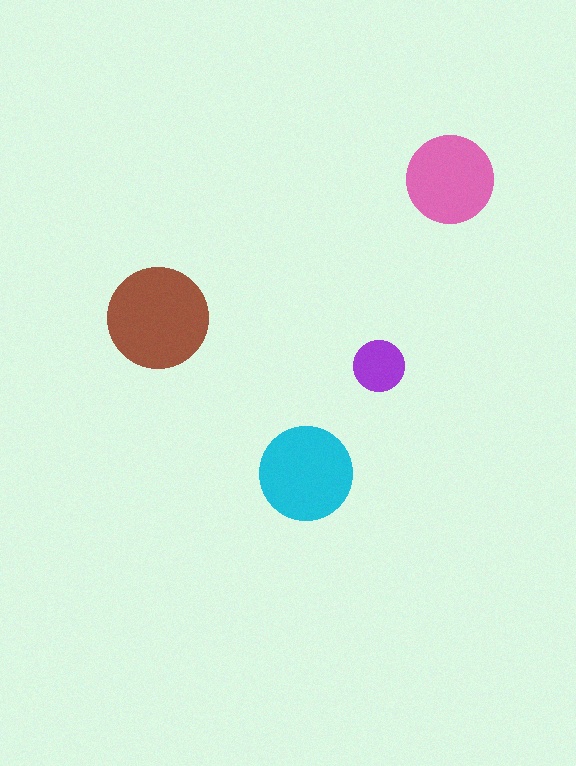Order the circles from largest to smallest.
the brown one, the cyan one, the pink one, the purple one.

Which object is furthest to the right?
The pink circle is rightmost.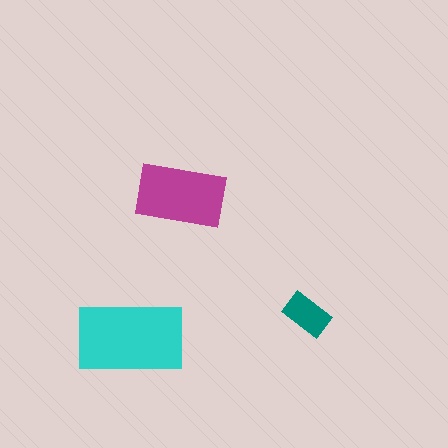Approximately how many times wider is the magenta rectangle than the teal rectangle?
About 2 times wider.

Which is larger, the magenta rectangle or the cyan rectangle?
The cyan one.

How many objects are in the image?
There are 3 objects in the image.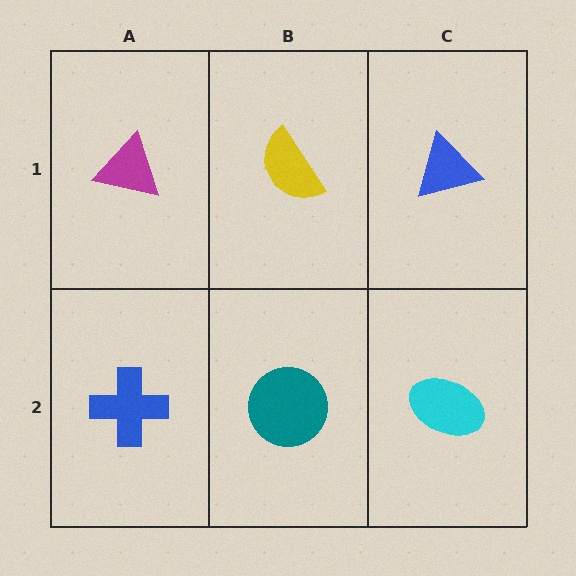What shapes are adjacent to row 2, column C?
A blue triangle (row 1, column C), a teal circle (row 2, column B).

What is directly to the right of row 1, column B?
A blue triangle.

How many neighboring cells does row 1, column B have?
3.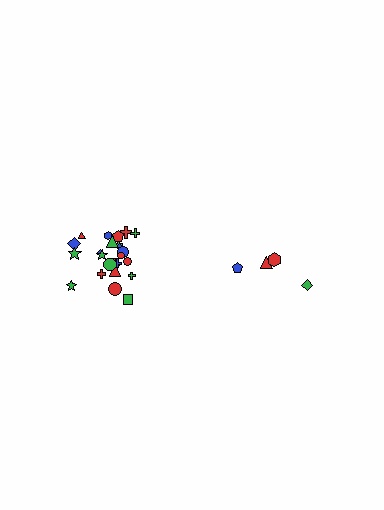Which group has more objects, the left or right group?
The left group.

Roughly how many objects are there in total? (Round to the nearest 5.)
Roughly 30 objects in total.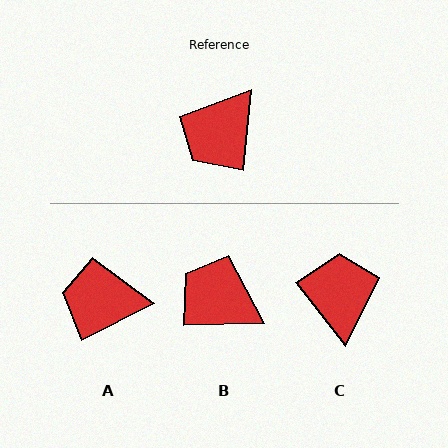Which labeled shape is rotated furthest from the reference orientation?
C, about 137 degrees away.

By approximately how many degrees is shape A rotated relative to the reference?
Approximately 57 degrees clockwise.